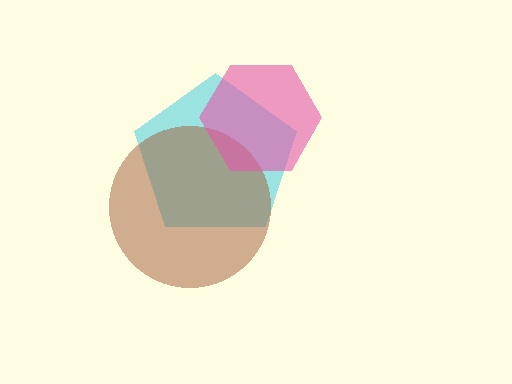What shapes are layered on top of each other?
The layered shapes are: a cyan pentagon, a brown circle, a pink hexagon.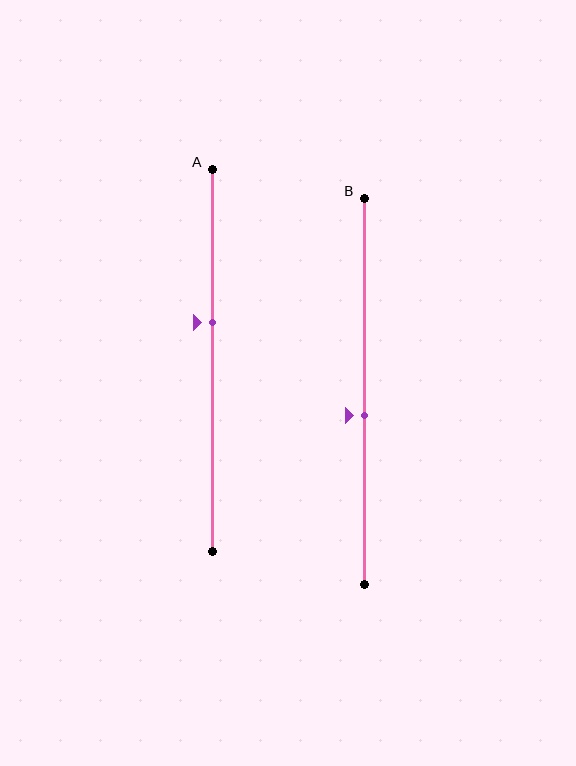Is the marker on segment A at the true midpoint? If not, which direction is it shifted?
No, the marker on segment A is shifted upward by about 10% of the segment length.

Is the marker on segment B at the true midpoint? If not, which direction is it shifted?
No, the marker on segment B is shifted downward by about 6% of the segment length.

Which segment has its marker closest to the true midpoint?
Segment B has its marker closest to the true midpoint.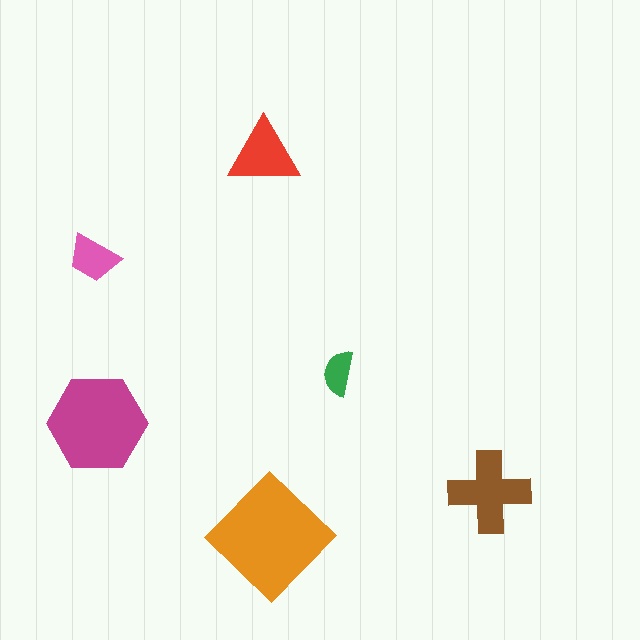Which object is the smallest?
The green semicircle.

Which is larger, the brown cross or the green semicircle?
The brown cross.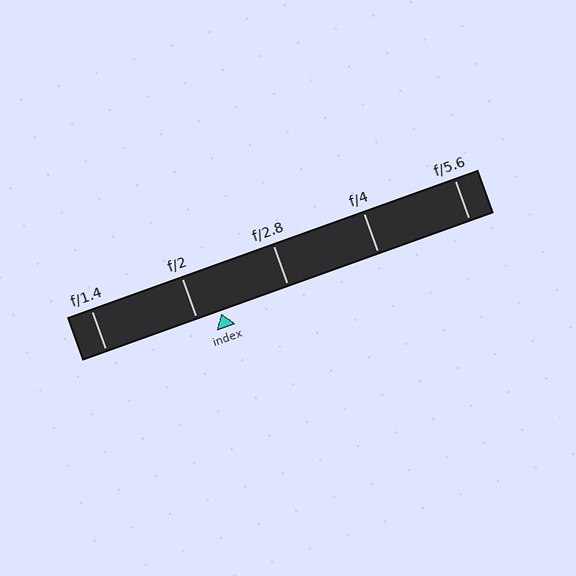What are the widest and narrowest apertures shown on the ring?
The widest aperture shown is f/1.4 and the narrowest is f/5.6.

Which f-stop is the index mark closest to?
The index mark is closest to f/2.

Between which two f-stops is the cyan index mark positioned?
The index mark is between f/2 and f/2.8.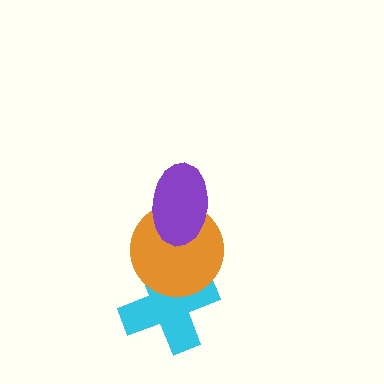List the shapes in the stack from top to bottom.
From top to bottom: the purple ellipse, the orange circle, the cyan cross.